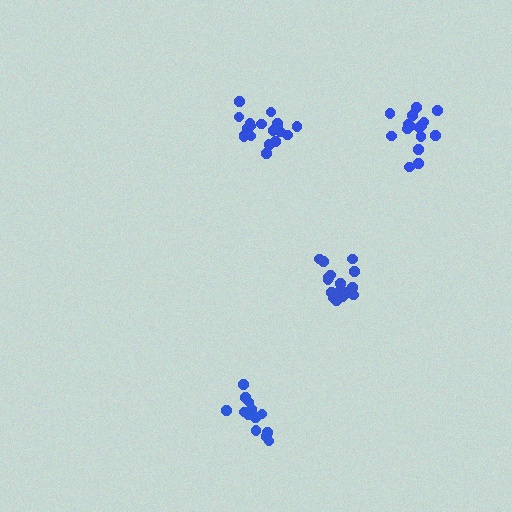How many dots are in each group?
Group 1: 14 dots, Group 2: 16 dots, Group 3: 17 dots, Group 4: 20 dots (67 total).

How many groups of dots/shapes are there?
There are 4 groups.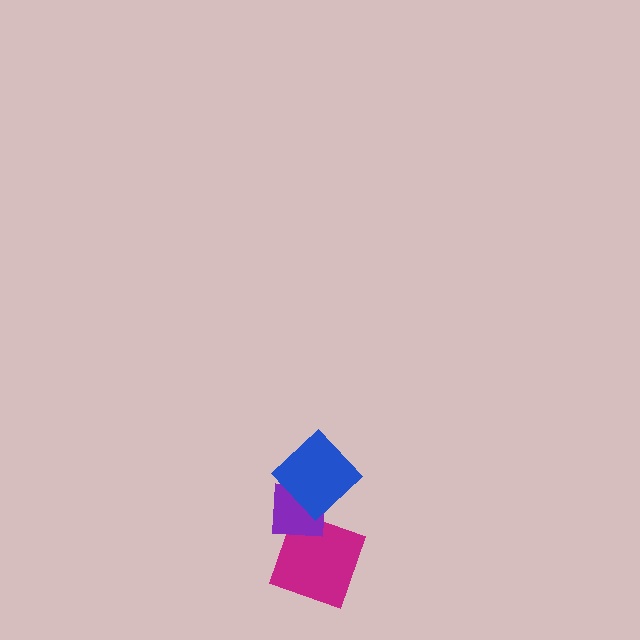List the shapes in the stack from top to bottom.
From top to bottom: the blue diamond, the purple square, the magenta square.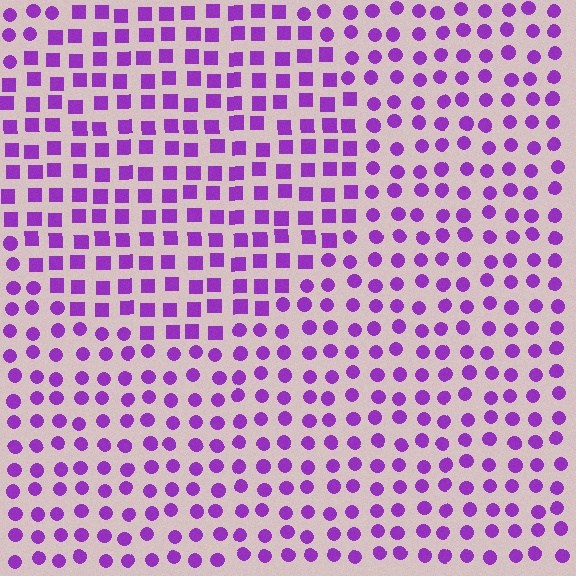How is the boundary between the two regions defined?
The boundary is defined by a change in element shape: squares inside vs. circles outside. All elements share the same color and spacing.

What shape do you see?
I see a circle.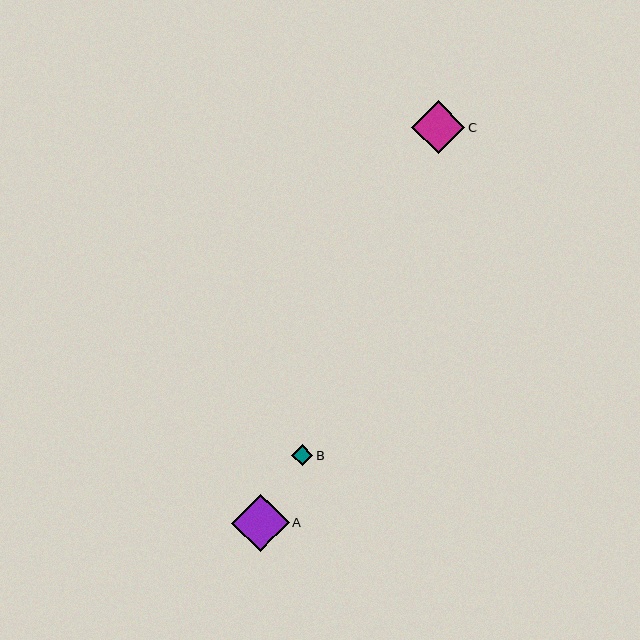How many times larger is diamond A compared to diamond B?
Diamond A is approximately 2.7 times the size of diamond B.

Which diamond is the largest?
Diamond A is the largest with a size of approximately 58 pixels.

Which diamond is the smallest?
Diamond B is the smallest with a size of approximately 21 pixels.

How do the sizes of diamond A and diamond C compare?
Diamond A and diamond C are approximately the same size.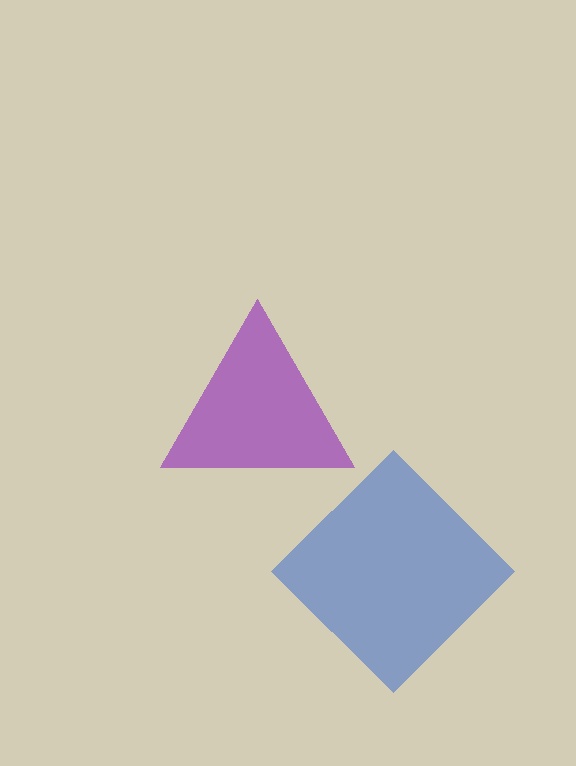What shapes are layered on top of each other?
The layered shapes are: a blue diamond, a purple triangle.